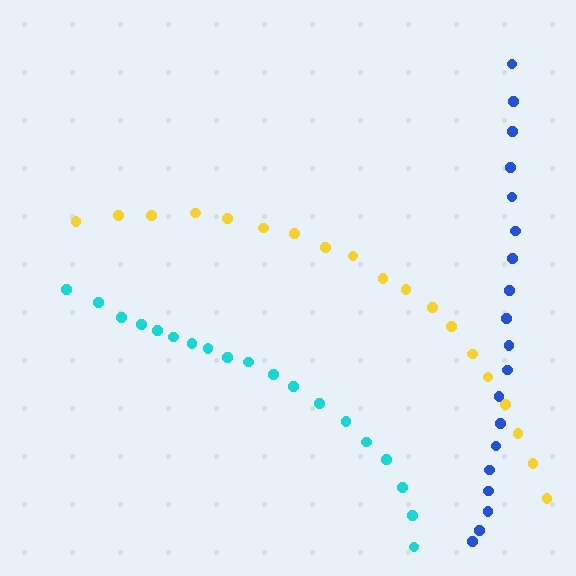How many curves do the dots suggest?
There are 3 distinct paths.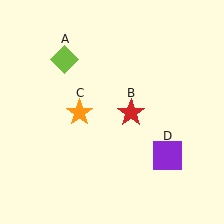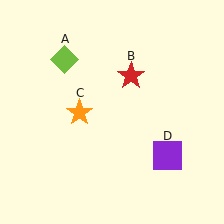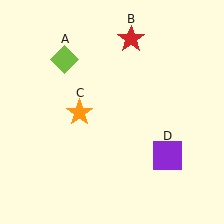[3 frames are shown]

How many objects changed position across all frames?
1 object changed position: red star (object B).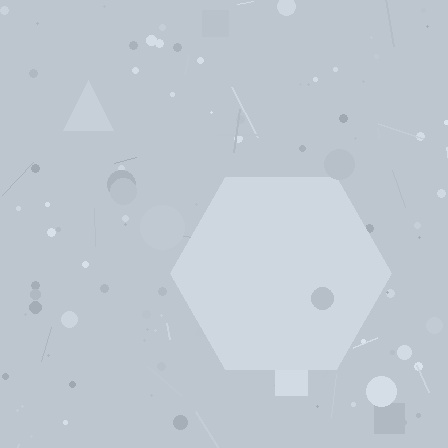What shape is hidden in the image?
A hexagon is hidden in the image.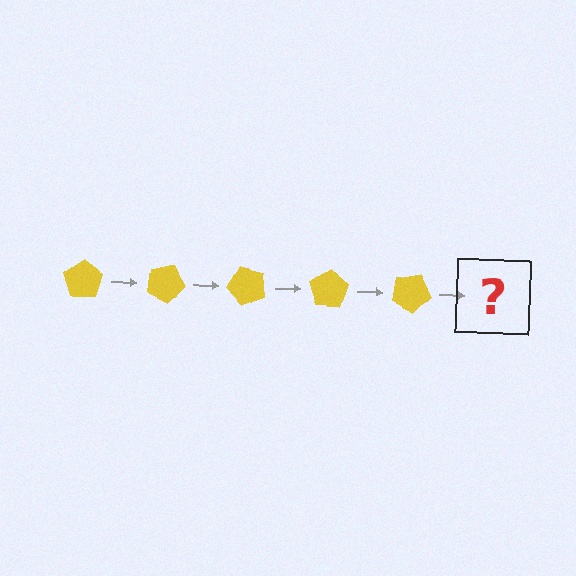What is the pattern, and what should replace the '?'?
The pattern is that the pentagon rotates 25 degrees each step. The '?' should be a yellow pentagon rotated 125 degrees.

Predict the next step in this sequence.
The next step is a yellow pentagon rotated 125 degrees.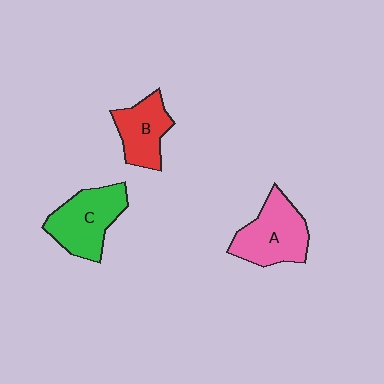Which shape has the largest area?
Shape C (green).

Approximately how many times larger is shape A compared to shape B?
Approximately 1.3 times.